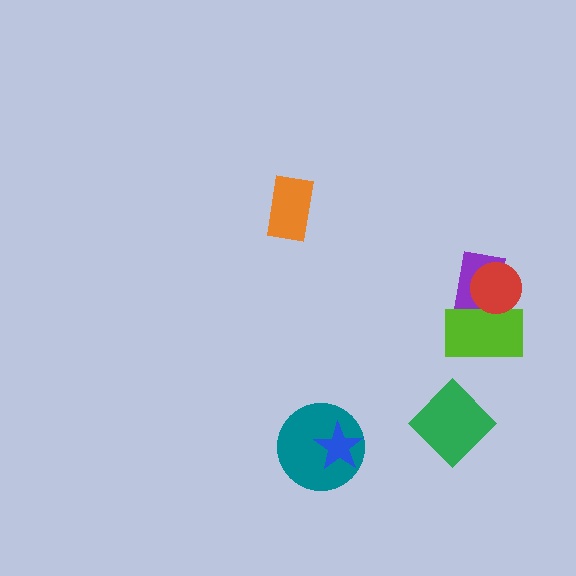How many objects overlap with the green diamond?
0 objects overlap with the green diamond.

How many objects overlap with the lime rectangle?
2 objects overlap with the lime rectangle.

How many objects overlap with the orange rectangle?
0 objects overlap with the orange rectangle.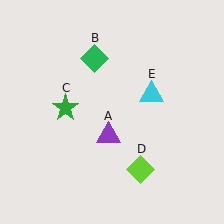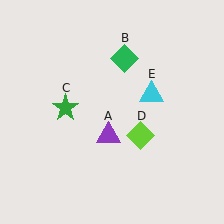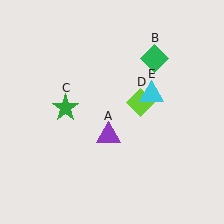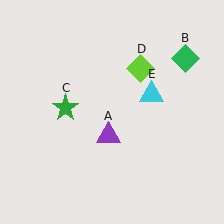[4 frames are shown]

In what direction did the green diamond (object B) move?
The green diamond (object B) moved right.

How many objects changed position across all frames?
2 objects changed position: green diamond (object B), lime diamond (object D).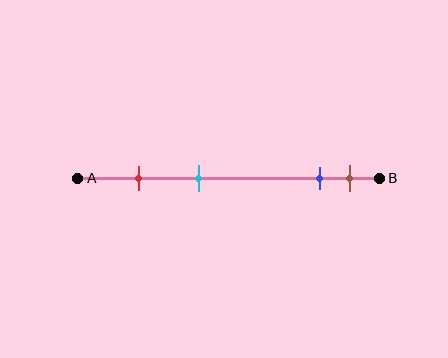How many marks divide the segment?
There are 4 marks dividing the segment.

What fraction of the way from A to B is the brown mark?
The brown mark is approximately 90% (0.9) of the way from A to B.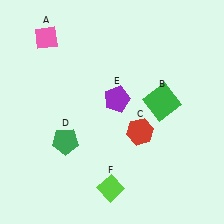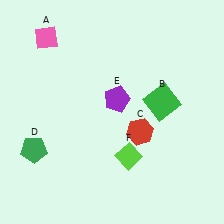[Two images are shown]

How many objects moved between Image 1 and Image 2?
2 objects moved between the two images.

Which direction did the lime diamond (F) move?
The lime diamond (F) moved up.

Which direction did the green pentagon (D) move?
The green pentagon (D) moved left.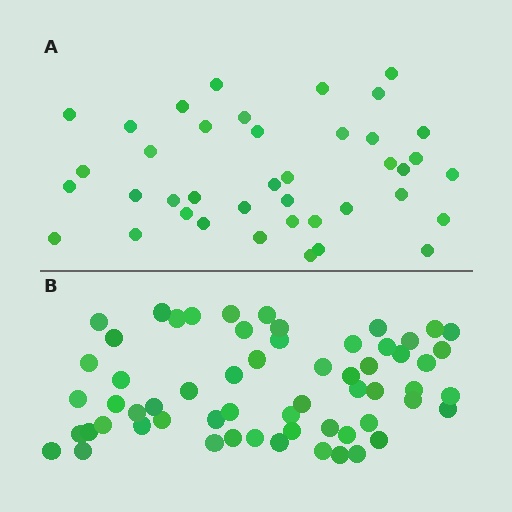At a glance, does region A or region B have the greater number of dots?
Region B (the bottom region) has more dots.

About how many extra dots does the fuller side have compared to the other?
Region B has approximately 20 more dots than region A.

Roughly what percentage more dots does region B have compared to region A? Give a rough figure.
About 50% more.